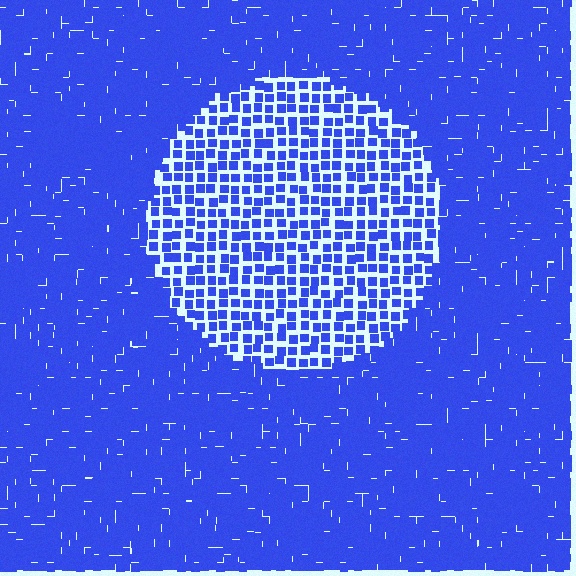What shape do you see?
I see a circle.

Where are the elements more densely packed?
The elements are more densely packed outside the circle boundary.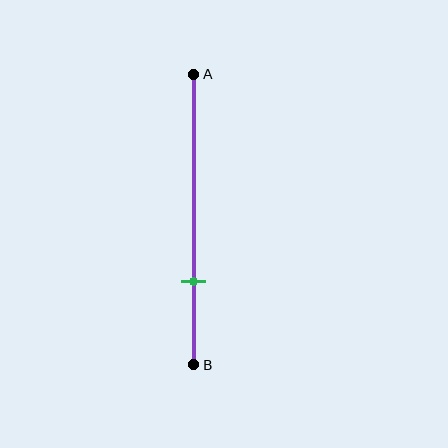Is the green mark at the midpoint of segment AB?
No, the mark is at about 70% from A, not at the 50% midpoint.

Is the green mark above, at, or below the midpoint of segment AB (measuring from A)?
The green mark is below the midpoint of segment AB.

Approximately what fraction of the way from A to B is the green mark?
The green mark is approximately 70% of the way from A to B.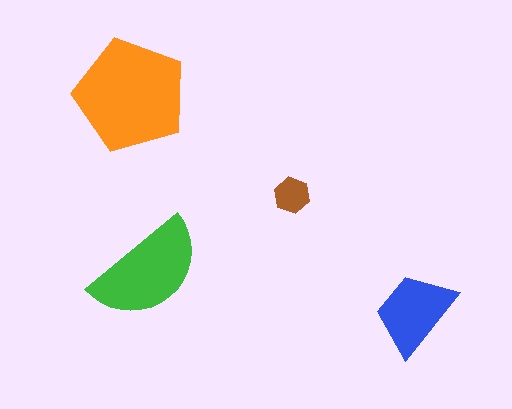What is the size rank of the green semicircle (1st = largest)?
2nd.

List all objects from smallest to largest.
The brown hexagon, the blue trapezoid, the green semicircle, the orange pentagon.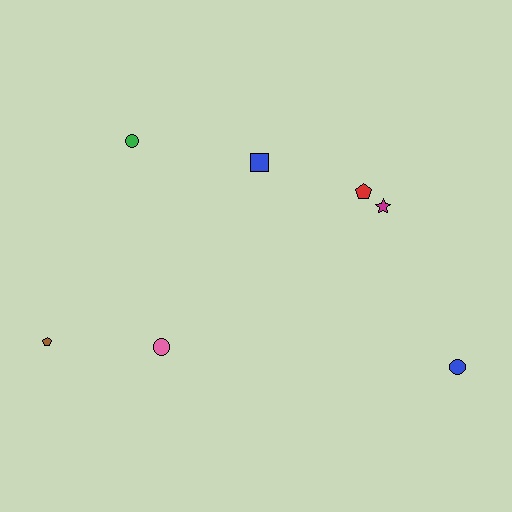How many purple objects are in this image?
There are no purple objects.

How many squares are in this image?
There is 1 square.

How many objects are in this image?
There are 7 objects.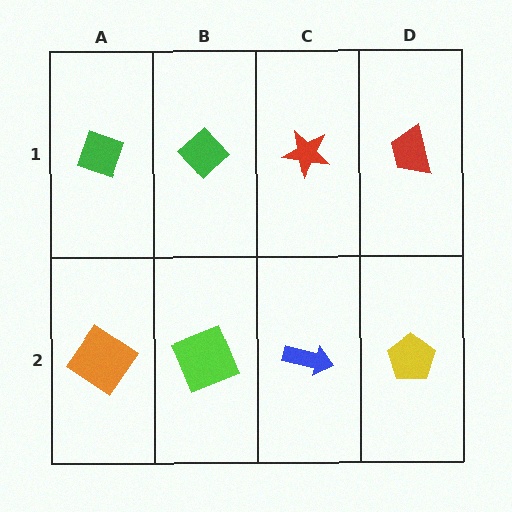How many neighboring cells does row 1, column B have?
3.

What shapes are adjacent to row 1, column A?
An orange diamond (row 2, column A), a green diamond (row 1, column B).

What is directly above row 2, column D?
A red trapezoid.